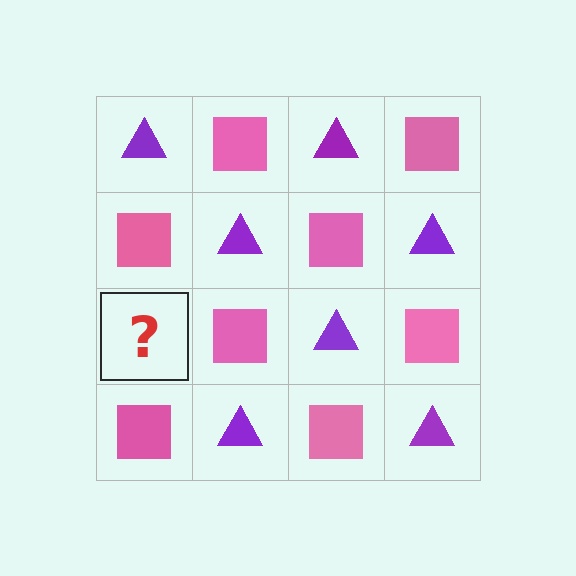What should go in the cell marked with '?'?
The missing cell should contain a purple triangle.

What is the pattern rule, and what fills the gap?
The rule is that it alternates purple triangle and pink square in a checkerboard pattern. The gap should be filled with a purple triangle.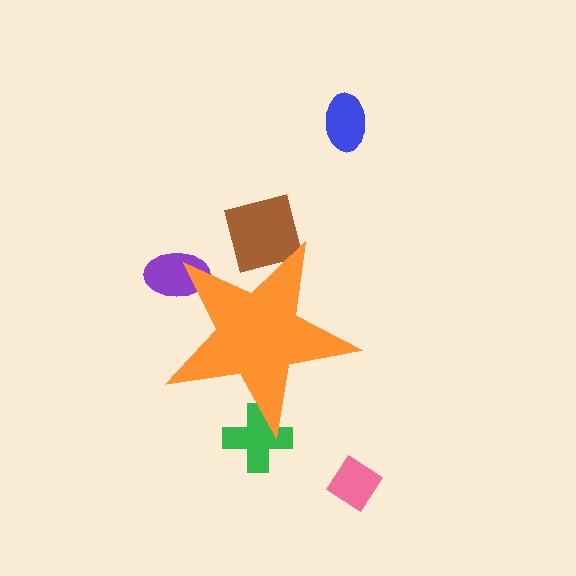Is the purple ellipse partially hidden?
Yes, the purple ellipse is partially hidden behind the orange star.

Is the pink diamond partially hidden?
No, the pink diamond is fully visible.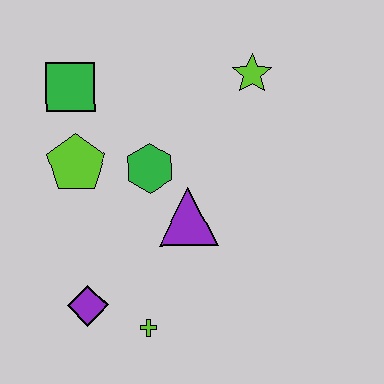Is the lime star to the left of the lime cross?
No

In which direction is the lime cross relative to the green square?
The lime cross is below the green square.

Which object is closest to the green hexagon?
The purple triangle is closest to the green hexagon.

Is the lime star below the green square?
No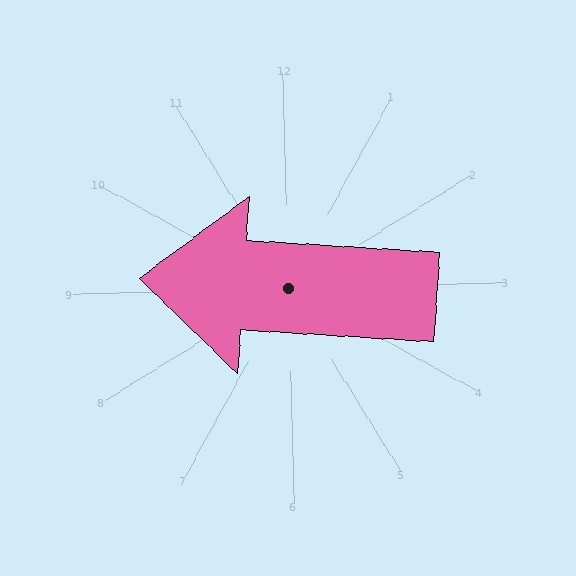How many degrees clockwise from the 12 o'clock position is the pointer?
Approximately 275 degrees.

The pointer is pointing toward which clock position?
Roughly 9 o'clock.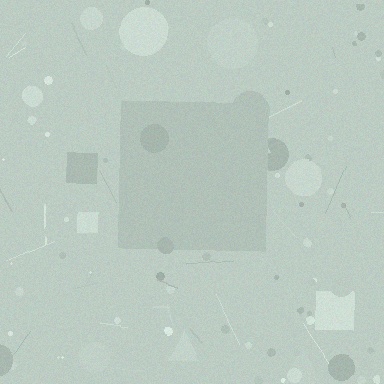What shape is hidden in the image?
A square is hidden in the image.